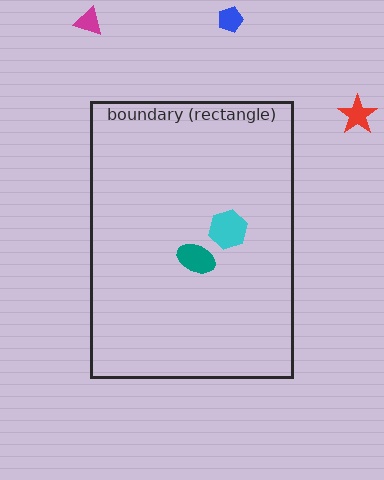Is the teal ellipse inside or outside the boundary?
Inside.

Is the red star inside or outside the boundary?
Outside.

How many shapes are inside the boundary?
2 inside, 3 outside.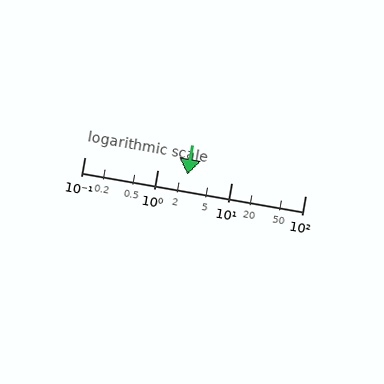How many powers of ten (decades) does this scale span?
The scale spans 3 decades, from 0.1 to 100.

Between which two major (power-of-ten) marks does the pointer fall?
The pointer is between 1 and 10.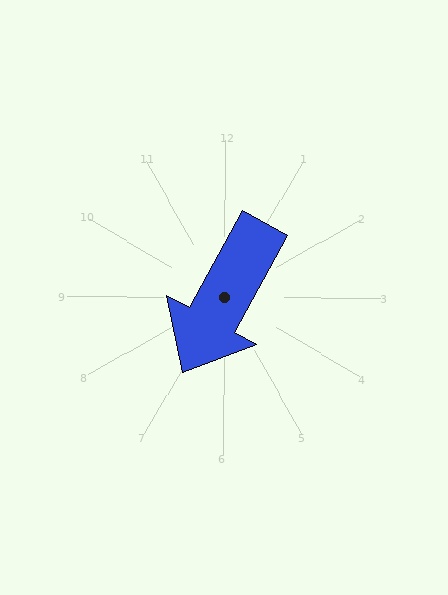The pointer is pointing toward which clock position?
Roughly 7 o'clock.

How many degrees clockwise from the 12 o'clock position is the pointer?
Approximately 209 degrees.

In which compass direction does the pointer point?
Southwest.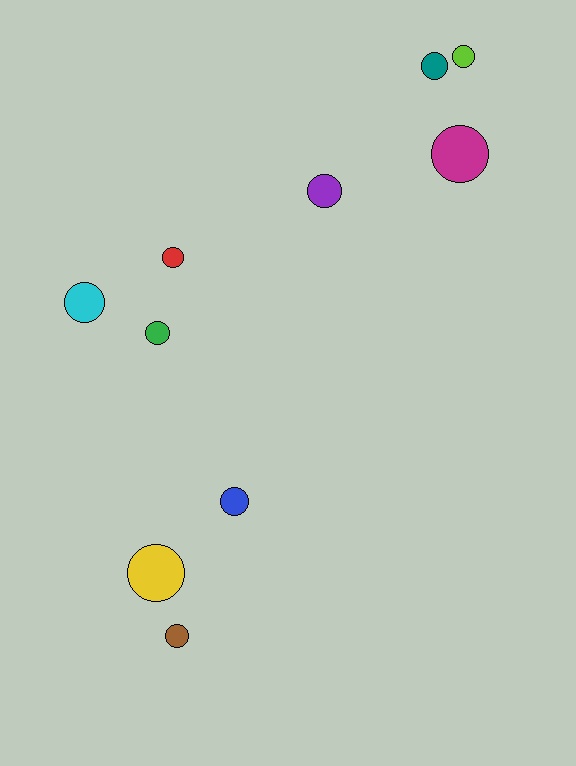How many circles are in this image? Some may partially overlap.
There are 10 circles.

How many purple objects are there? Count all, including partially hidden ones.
There is 1 purple object.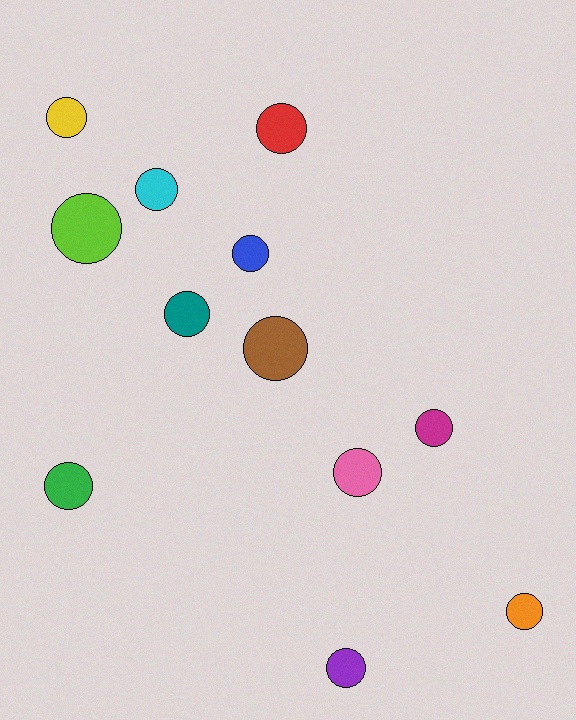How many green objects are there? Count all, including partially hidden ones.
There is 1 green object.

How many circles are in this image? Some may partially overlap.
There are 12 circles.